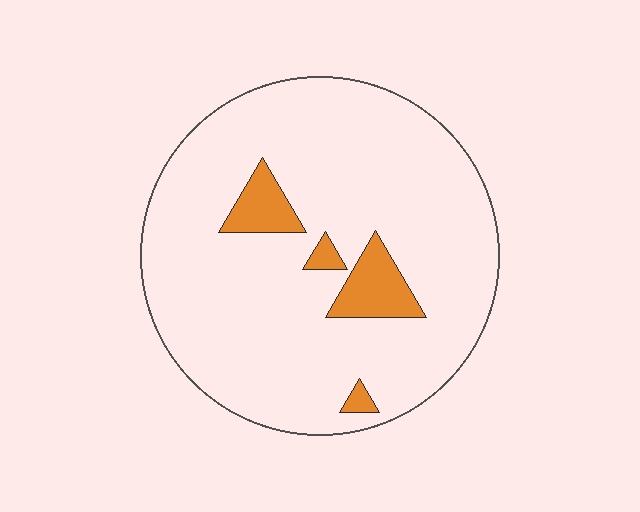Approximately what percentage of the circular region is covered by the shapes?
Approximately 10%.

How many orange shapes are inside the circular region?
4.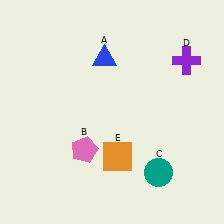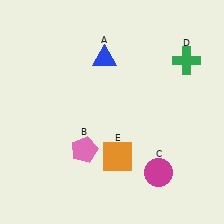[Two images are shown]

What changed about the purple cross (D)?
In Image 1, D is purple. In Image 2, it changed to green.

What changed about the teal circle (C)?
In Image 1, C is teal. In Image 2, it changed to magenta.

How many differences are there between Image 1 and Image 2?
There are 2 differences between the two images.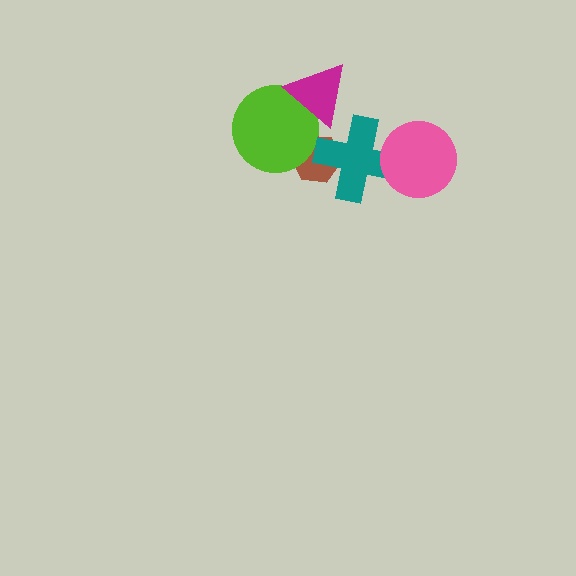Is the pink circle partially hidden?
No, no other shape covers it.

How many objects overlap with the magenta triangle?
1 object overlaps with the magenta triangle.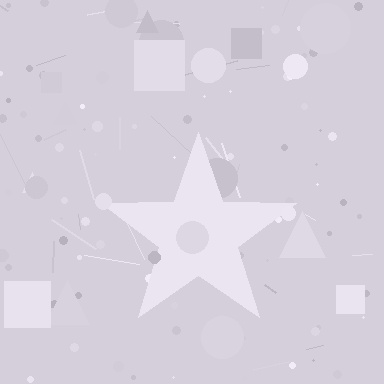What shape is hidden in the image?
A star is hidden in the image.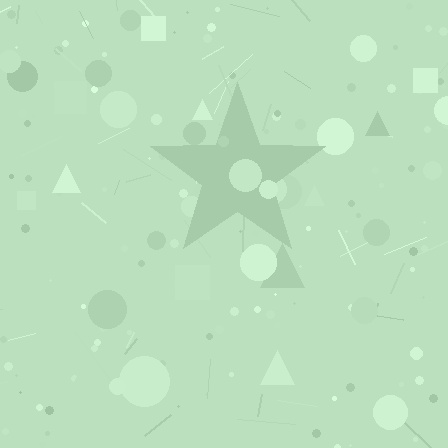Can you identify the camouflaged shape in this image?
The camouflaged shape is a star.